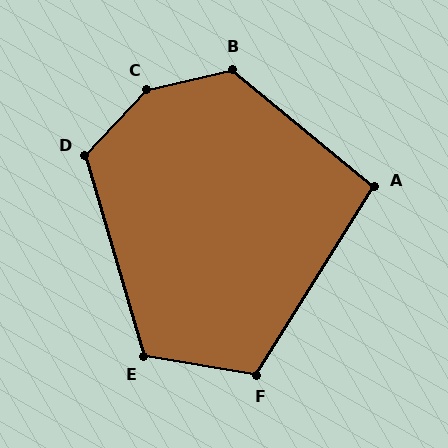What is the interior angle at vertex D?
Approximately 121 degrees (obtuse).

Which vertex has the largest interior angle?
C, at approximately 147 degrees.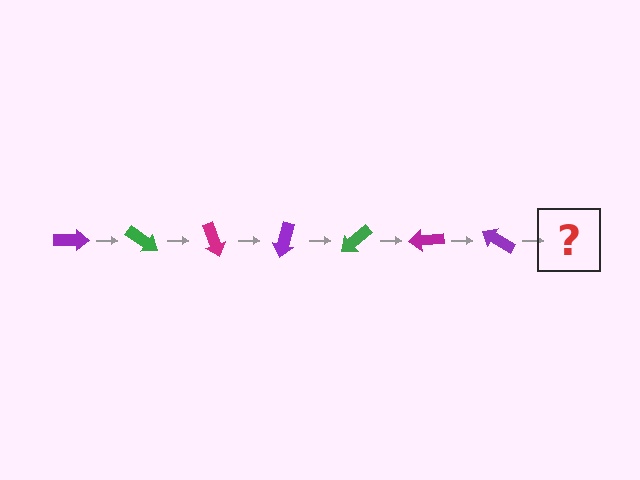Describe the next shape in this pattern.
It should be a green arrow, rotated 245 degrees from the start.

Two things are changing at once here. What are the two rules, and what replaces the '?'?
The two rules are that it rotates 35 degrees each step and the color cycles through purple, green, and magenta. The '?' should be a green arrow, rotated 245 degrees from the start.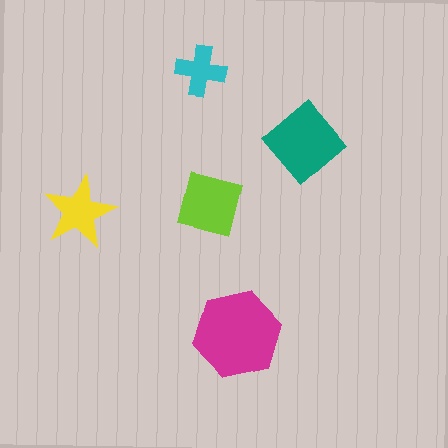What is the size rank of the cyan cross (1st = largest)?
5th.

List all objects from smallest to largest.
The cyan cross, the yellow star, the lime square, the teal diamond, the magenta hexagon.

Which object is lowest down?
The magenta hexagon is bottommost.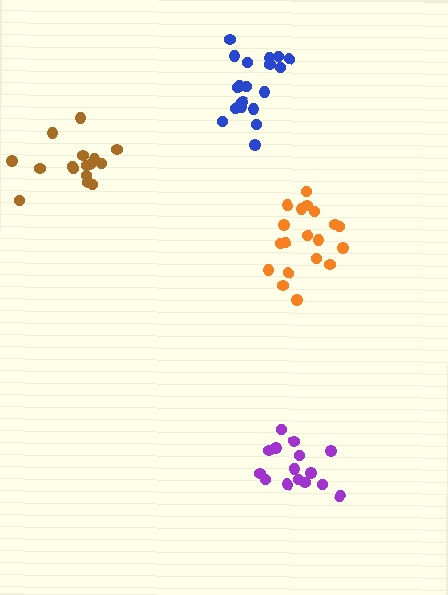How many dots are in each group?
Group 1: 16 dots, Group 2: 19 dots, Group 3: 20 dots, Group 4: 15 dots (70 total).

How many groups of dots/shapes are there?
There are 4 groups.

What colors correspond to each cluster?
The clusters are colored: brown, orange, blue, purple.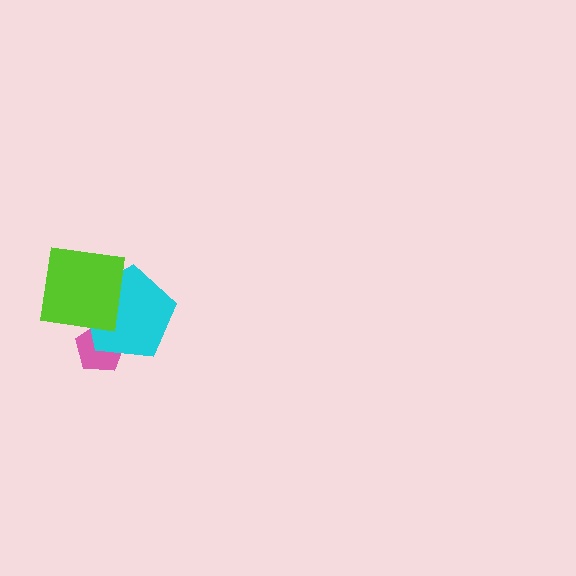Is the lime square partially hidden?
No, no other shape covers it.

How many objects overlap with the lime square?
1 object overlaps with the lime square.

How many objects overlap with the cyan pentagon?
2 objects overlap with the cyan pentagon.